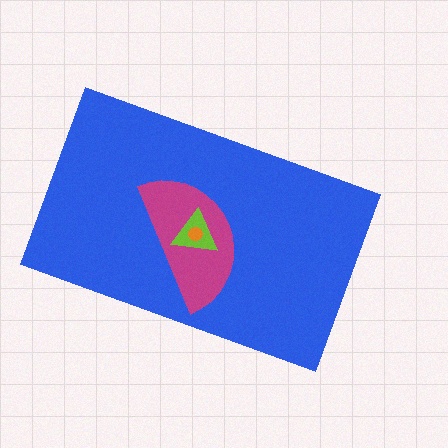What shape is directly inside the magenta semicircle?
The lime triangle.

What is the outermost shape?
The blue rectangle.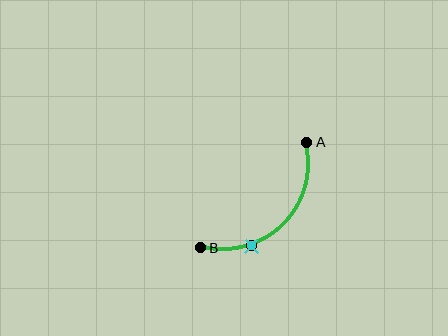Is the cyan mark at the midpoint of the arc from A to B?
No. The cyan mark lies on the arc but is closer to endpoint B. The arc midpoint would be at the point on the curve equidistant along the arc from both A and B.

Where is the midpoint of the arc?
The arc midpoint is the point on the curve farthest from the straight line joining A and B. It sits below and to the right of that line.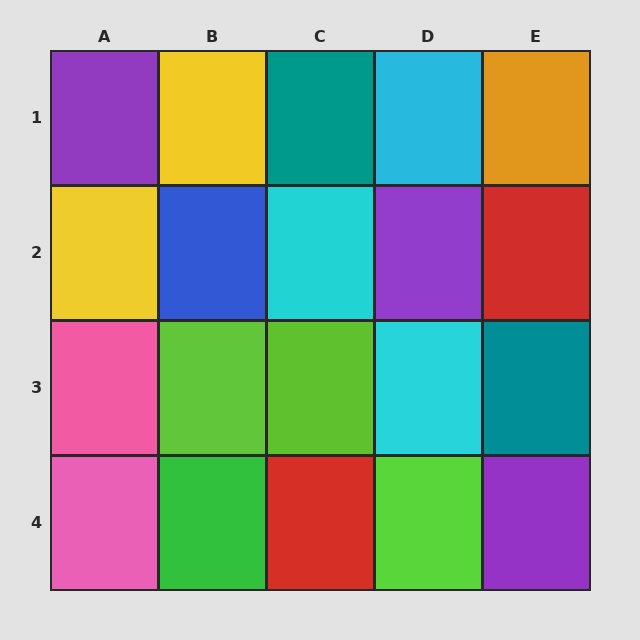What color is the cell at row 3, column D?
Cyan.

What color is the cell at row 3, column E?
Teal.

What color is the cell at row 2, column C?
Cyan.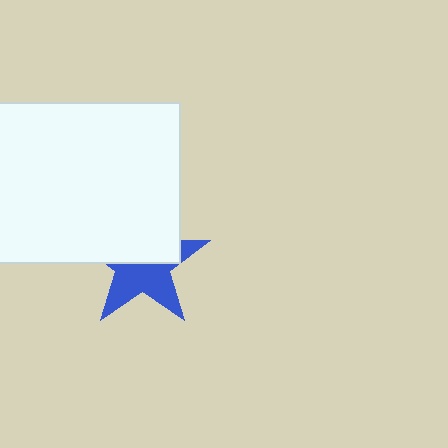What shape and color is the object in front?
The object in front is a white rectangle.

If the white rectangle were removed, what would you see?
You would see the complete blue star.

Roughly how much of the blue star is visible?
About half of it is visible (roughly 50%).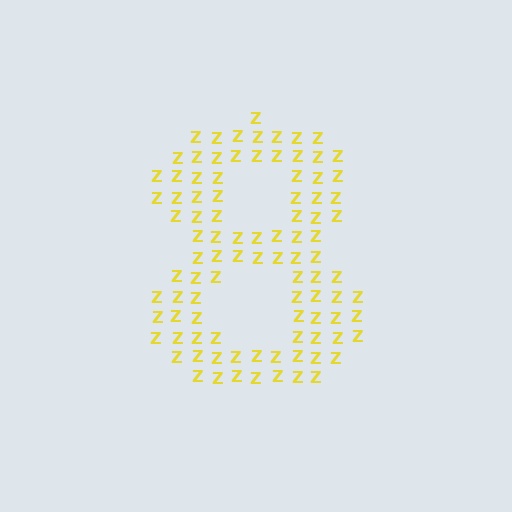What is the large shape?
The large shape is the digit 8.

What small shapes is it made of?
It is made of small letter Z's.